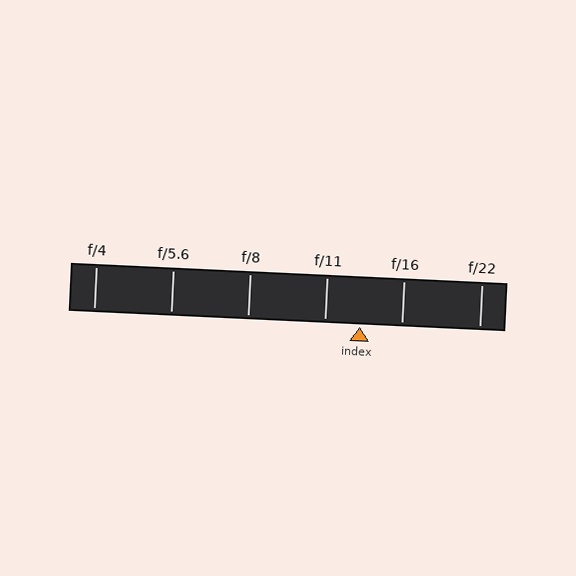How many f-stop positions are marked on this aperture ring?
There are 6 f-stop positions marked.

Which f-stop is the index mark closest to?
The index mark is closest to f/11.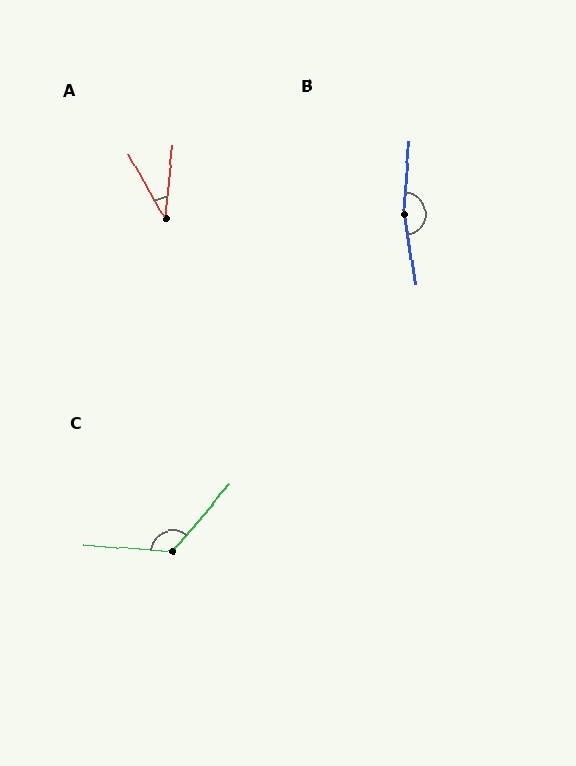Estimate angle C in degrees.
Approximately 126 degrees.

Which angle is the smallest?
A, at approximately 36 degrees.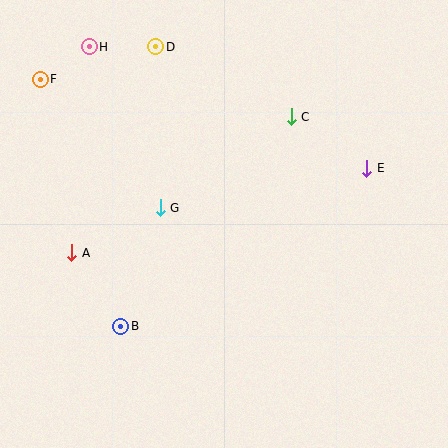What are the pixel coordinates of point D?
Point D is at (156, 47).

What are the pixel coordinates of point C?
Point C is at (291, 117).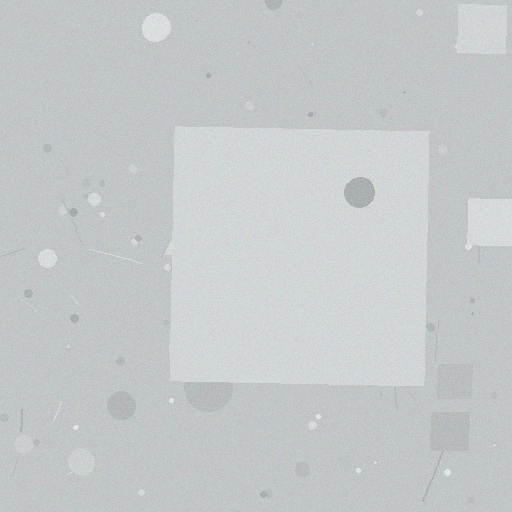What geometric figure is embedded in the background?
A square is embedded in the background.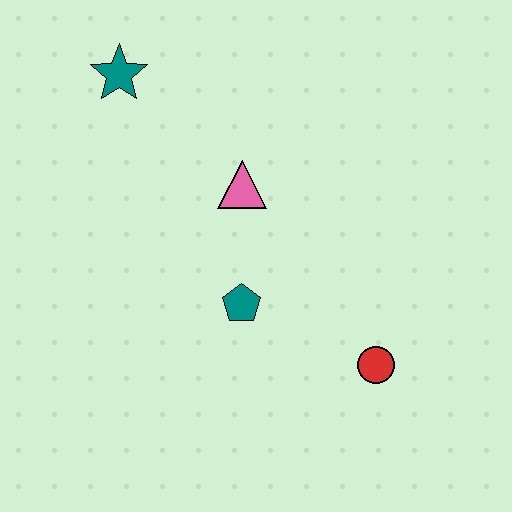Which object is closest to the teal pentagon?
The pink triangle is closest to the teal pentagon.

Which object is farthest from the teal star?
The red circle is farthest from the teal star.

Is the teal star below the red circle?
No